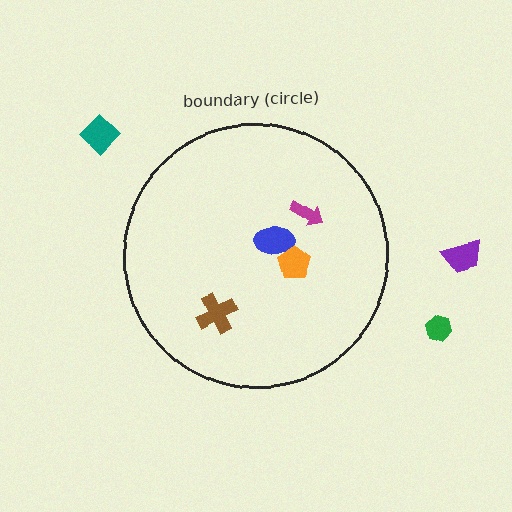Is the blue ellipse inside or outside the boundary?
Inside.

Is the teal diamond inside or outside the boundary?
Outside.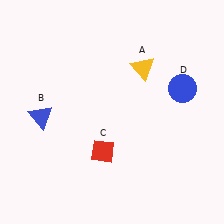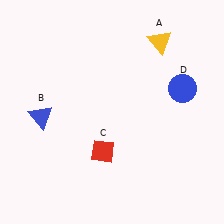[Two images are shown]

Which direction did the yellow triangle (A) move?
The yellow triangle (A) moved up.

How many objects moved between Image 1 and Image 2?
1 object moved between the two images.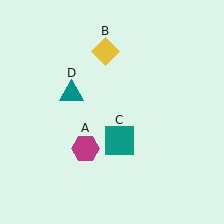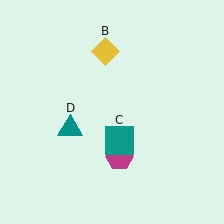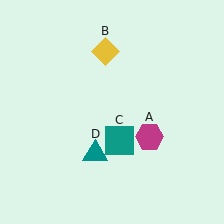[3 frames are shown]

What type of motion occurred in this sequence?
The magenta hexagon (object A), teal triangle (object D) rotated counterclockwise around the center of the scene.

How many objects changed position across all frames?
2 objects changed position: magenta hexagon (object A), teal triangle (object D).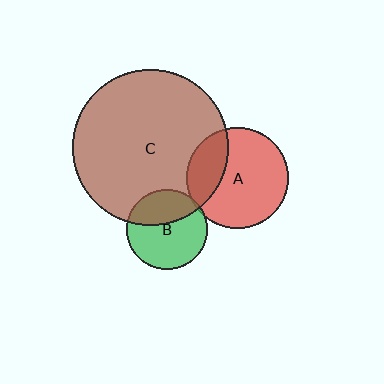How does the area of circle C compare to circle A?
Approximately 2.3 times.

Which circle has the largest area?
Circle C (brown).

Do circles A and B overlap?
Yes.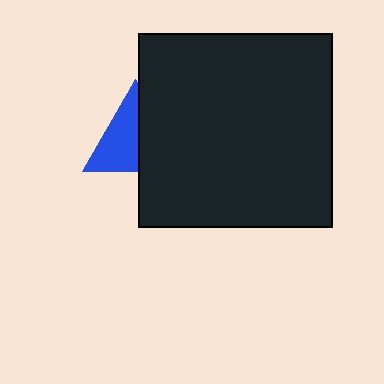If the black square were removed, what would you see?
You would see the complete blue triangle.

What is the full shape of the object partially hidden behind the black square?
The partially hidden object is a blue triangle.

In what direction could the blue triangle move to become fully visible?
The blue triangle could move left. That would shift it out from behind the black square entirely.